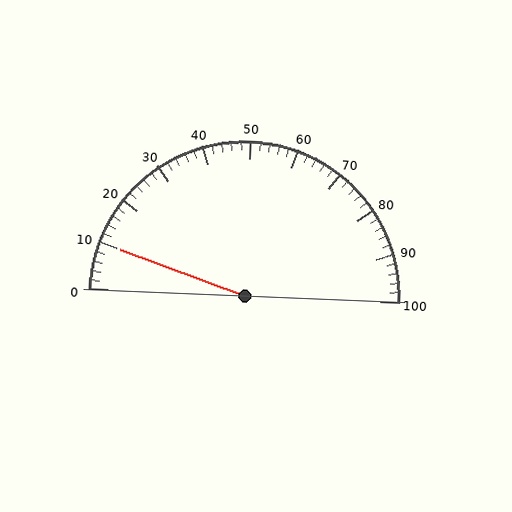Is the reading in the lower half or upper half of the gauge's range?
The reading is in the lower half of the range (0 to 100).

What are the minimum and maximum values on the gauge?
The gauge ranges from 0 to 100.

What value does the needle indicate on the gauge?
The needle indicates approximately 10.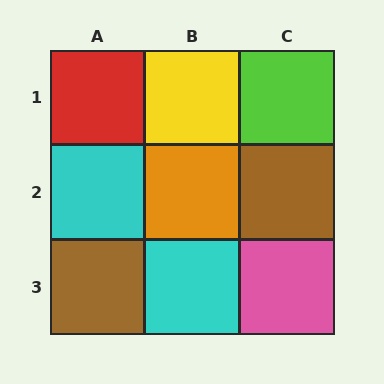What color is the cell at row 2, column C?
Brown.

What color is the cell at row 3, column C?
Pink.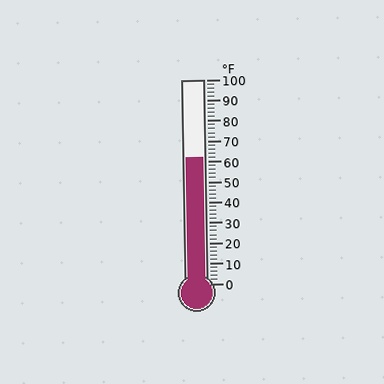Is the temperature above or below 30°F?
The temperature is above 30°F.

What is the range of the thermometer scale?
The thermometer scale ranges from 0°F to 100°F.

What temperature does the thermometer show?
The thermometer shows approximately 62°F.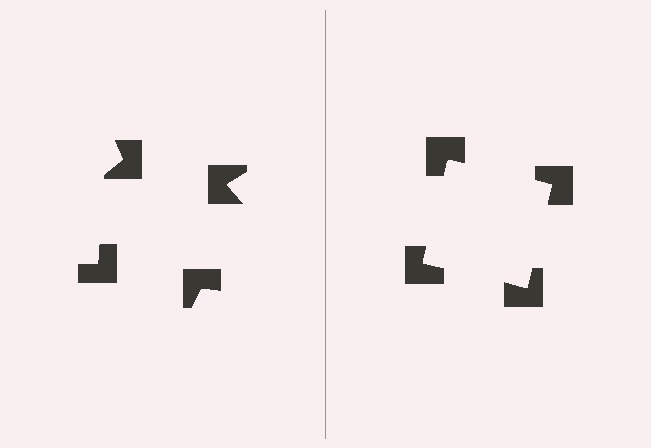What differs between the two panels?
The notched squares are positioned identically on both sides; only the wedge orientations differ. On the right they align to a square; on the left they are misaligned.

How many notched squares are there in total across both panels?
8 — 4 on each side.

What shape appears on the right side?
An illusory square.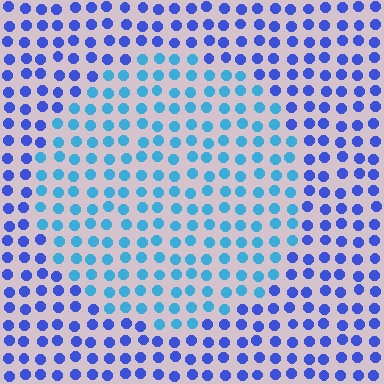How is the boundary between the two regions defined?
The boundary is defined purely by a slight shift in hue (about 35 degrees). Spacing, size, and orientation are identical on both sides.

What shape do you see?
I see a circle.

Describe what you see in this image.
The image is filled with small blue elements in a uniform arrangement. A circle-shaped region is visible where the elements are tinted to a slightly different hue, forming a subtle color boundary.